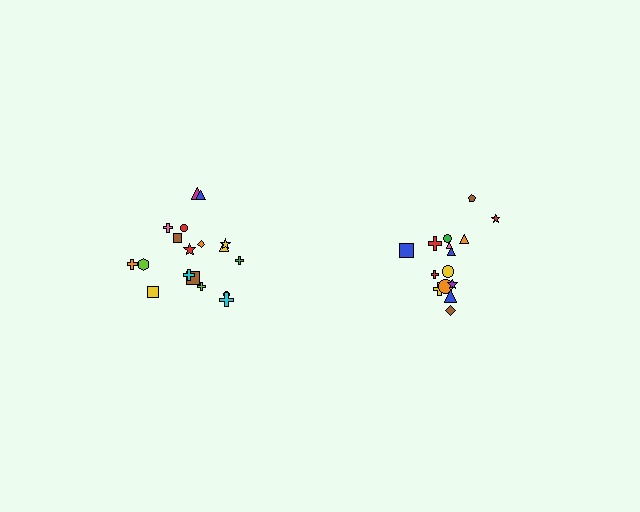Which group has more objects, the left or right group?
The left group.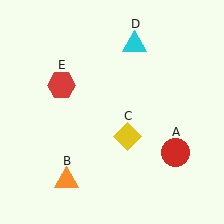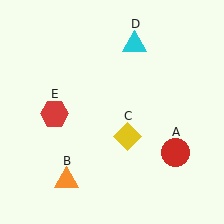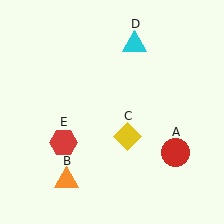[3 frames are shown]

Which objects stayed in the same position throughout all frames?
Red circle (object A) and orange triangle (object B) and yellow diamond (object C) and cyan triangle (object D) remained stationary.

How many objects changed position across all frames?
1 object changed position: red hexagon (object E).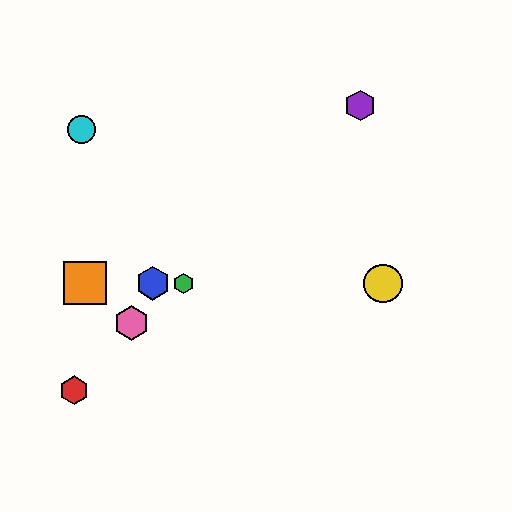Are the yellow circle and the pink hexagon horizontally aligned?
No, the yellow circle is at y≈283 and the pink hexagon is at y≈323.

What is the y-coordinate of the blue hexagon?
The blue hexagon is at y≈283.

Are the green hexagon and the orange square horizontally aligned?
Yes, both are at y≈283.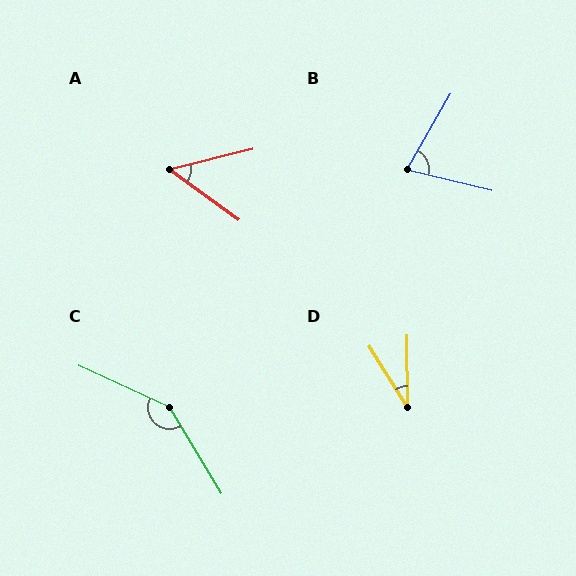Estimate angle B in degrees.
Approximately 74 degrees.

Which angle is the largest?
C, at approximately 145 degrees.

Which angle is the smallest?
D, at approximately 32 degrees.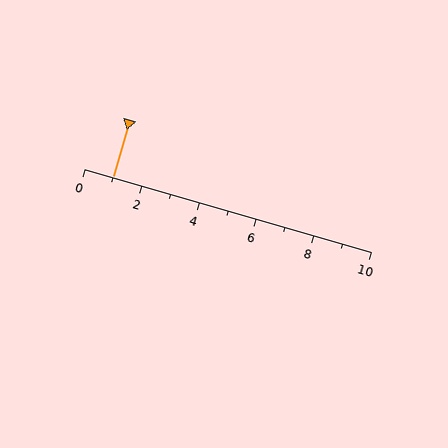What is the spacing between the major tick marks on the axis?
The major ticks are spaced 2 apart.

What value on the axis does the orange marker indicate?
The marker indicates approximately 1.